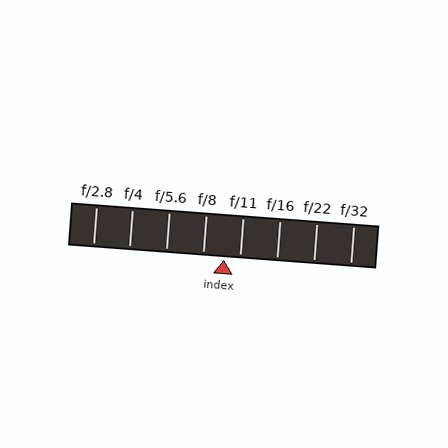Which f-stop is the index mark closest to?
The index mark is closest to f/11.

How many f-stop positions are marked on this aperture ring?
There are 8 f-stop positions marked.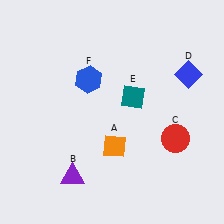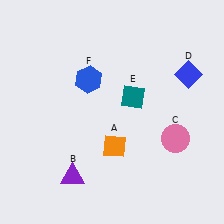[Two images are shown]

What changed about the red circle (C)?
In Image 1, C is red. In Image 2, it changed to pink.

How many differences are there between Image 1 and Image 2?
There is 1 difference between the two images.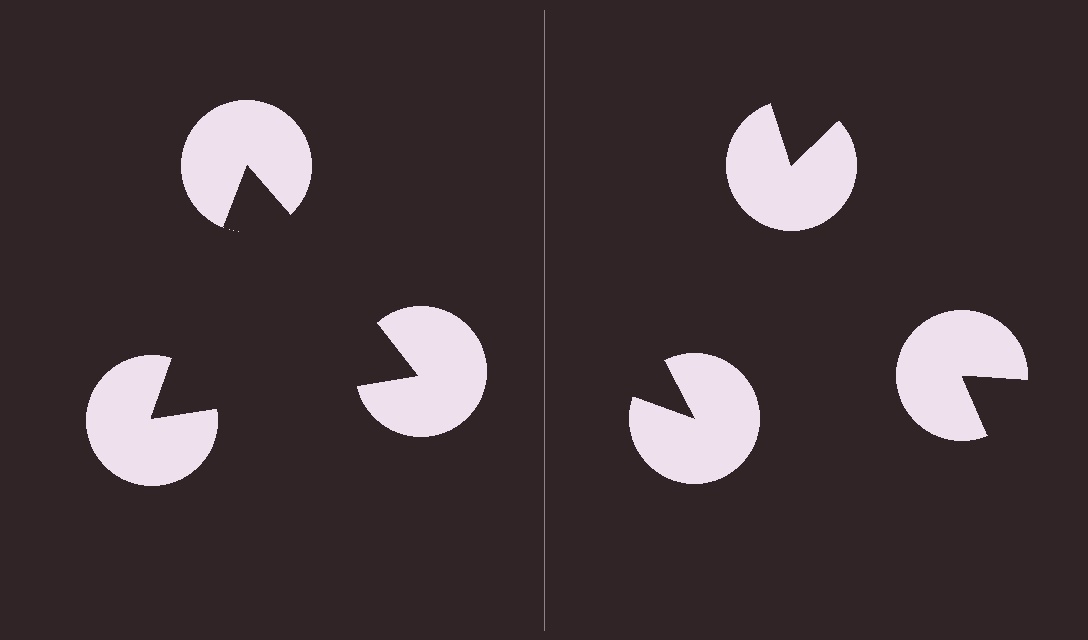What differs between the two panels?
The pac-man discs are positioned identically on both sides; only the wedge orientations differ. On the left they align to a triangle; on the right they are misaligned.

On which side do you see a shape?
An illusory triangle appears on the left side. On the right side the wedge cuts are rotated, so no coherent shape forms.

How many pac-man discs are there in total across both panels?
6 — 3 on each side.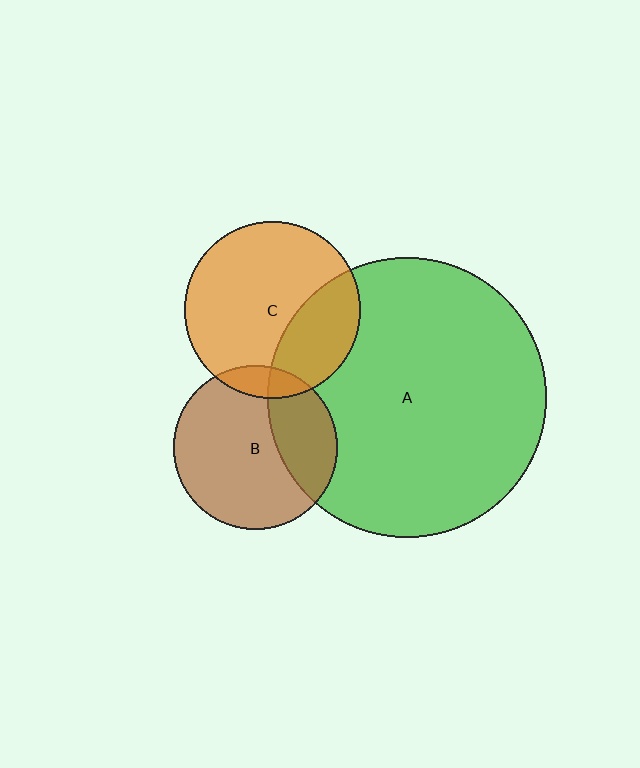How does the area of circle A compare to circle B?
Approximately 2.9 times.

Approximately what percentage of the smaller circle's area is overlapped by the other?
Approximately 10%.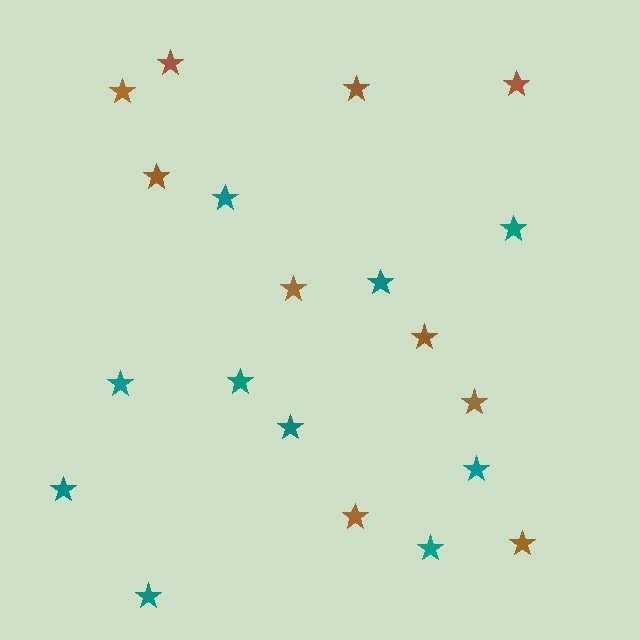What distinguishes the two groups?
There are 2 groups: one group of teal stars (10) and one group of brown stars (10).